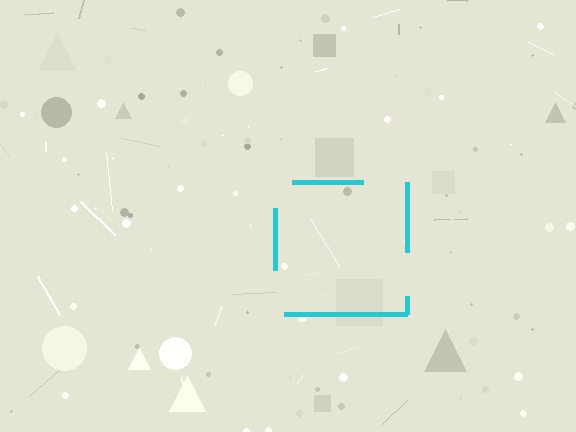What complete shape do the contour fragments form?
The contour fragments form a square.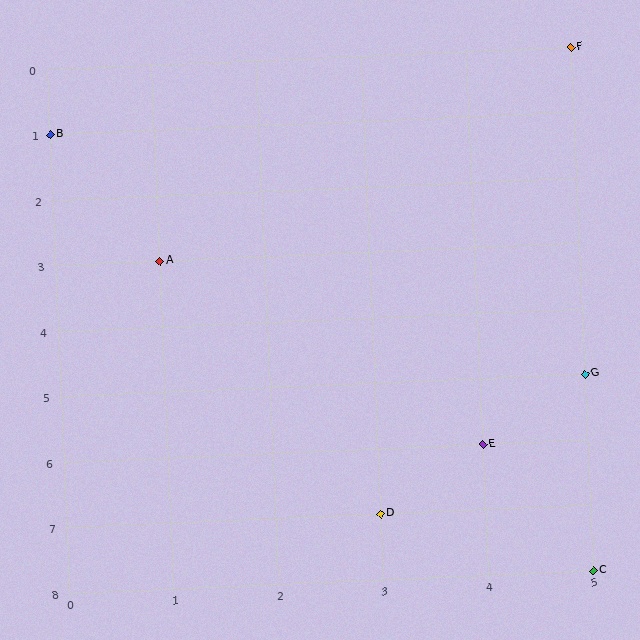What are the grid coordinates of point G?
Point G is at grid coordinates (5, 5).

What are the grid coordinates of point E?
Point E is at grid coordinates (4, 6).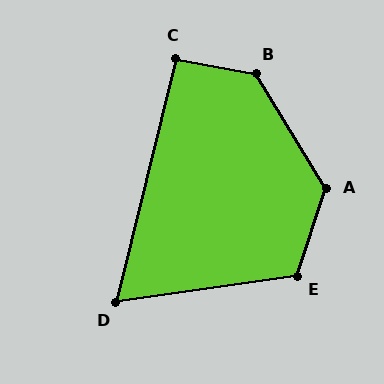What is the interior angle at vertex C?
Approximately 93 degrees (approximately right).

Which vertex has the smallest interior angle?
D, at approximately 68 degrees.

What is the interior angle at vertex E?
Approximately 117 degrees (obtuse).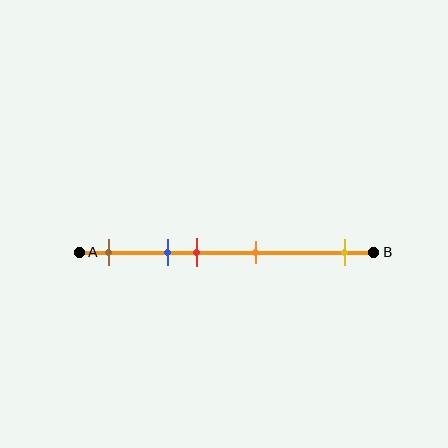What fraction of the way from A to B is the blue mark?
The blue mark is approximately 30% (0.3) of the way from A to B.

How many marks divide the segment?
There are 5 marks dividing the segment.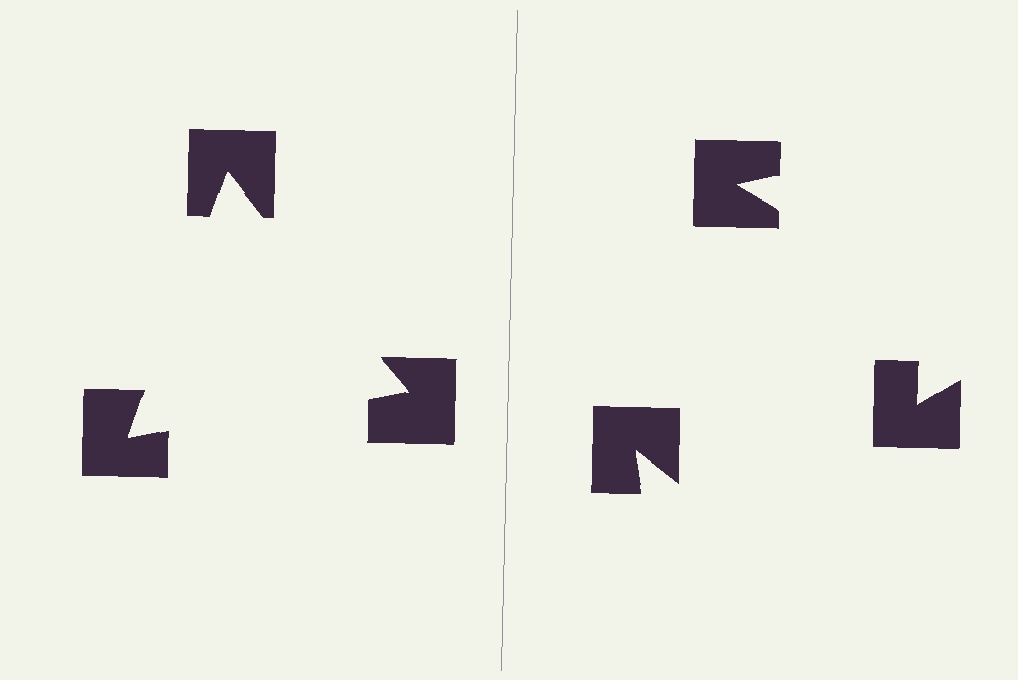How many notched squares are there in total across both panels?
6 — 3 on each side.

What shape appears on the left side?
An illusory triangle.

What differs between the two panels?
The notched squares are positioned identically on both sides; only the wedge orientations differ. On the left they align to a triangle; on the right they are misaligned.